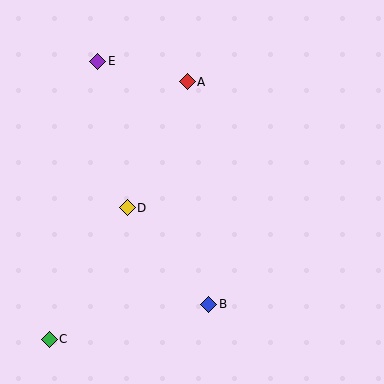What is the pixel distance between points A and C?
The distance between A and C is 292 pixels.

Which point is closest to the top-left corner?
Point E is closest to the top-left corner.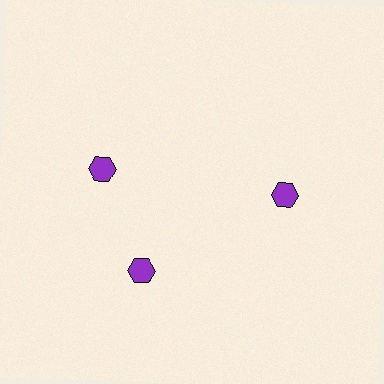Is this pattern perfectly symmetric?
No. The 3 purple hexagons are arranged in a ring, but one element near the 11 o'clock position is rotated out of alignment along the ring, breaking the 3-fold rotational symmetry.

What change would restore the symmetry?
The symmetry would be restored by rotating it back into even spacing with its neighbors so that all 3 hexagons sit at equal angles and equal distance from the center.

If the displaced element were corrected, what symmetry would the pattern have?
It would have 3-fold rotational symmetry — the pattern would map onto itself every 120 degrees.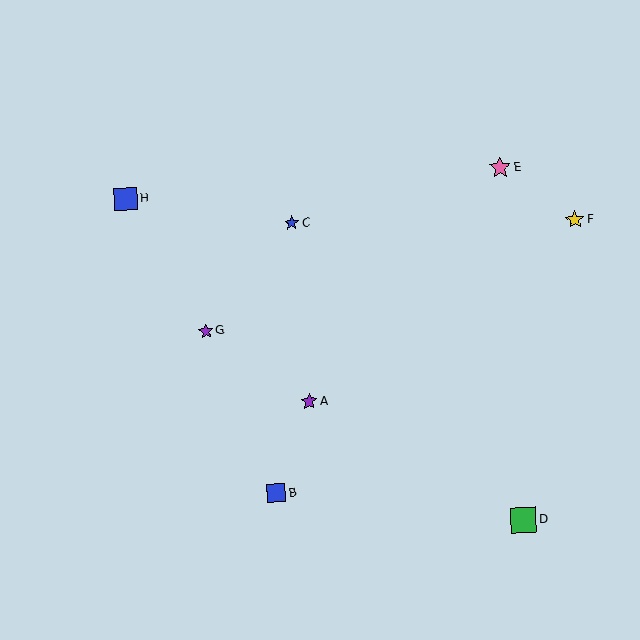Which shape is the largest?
The green square (labeled D) is the largest.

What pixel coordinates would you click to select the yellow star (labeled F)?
Click at (575, 220) to select the yellow star F.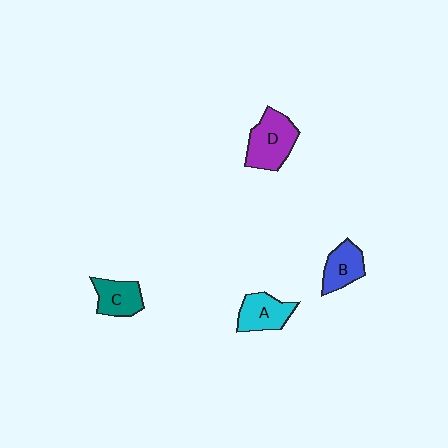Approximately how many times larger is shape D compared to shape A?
Approximately 1.3 times.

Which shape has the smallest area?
Shape B (blue).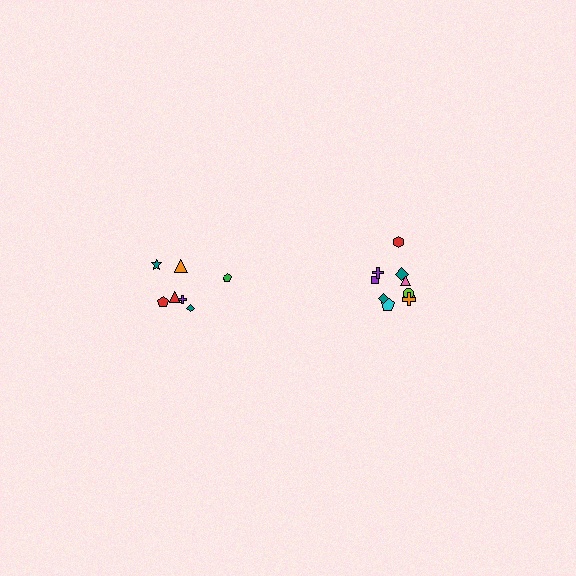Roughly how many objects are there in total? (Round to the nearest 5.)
Roughly 15 objects in total.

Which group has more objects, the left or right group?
The right group.